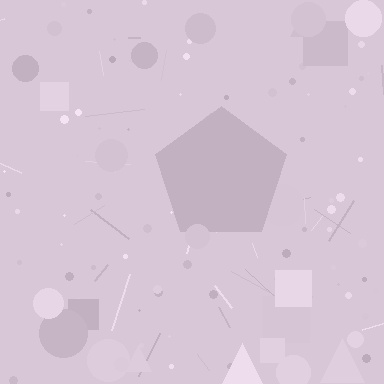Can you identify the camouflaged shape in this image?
The camouflaged shape is a pentagon.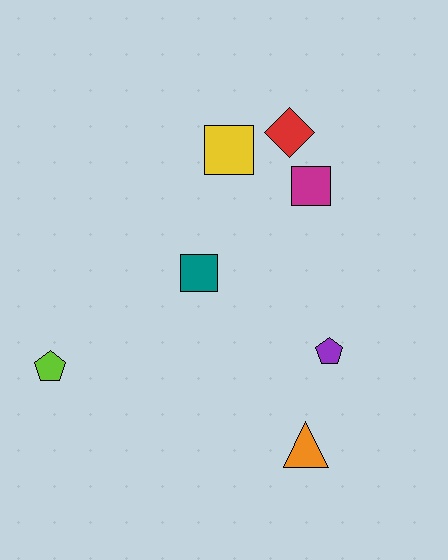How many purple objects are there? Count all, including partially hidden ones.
There is 1 purple object.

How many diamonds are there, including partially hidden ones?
There is 1 diamond.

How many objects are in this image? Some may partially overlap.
There are 7 objects.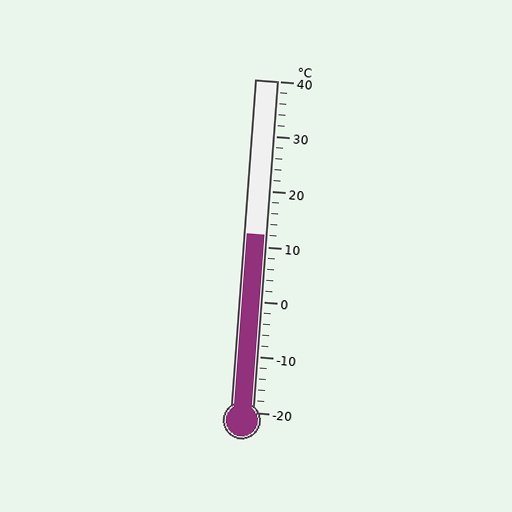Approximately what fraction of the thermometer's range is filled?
The thermometer is filled to approximately 55% of its range.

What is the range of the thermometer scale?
The thermometer scale ranges from -20°C to 40°C.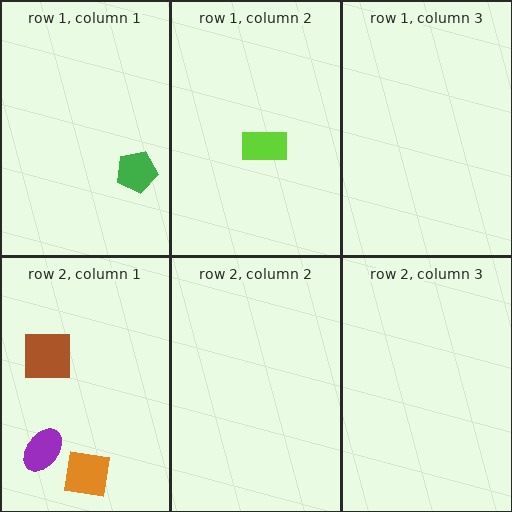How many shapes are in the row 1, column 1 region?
1.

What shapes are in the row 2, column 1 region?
The orange square, the purple ellipse, the brown square.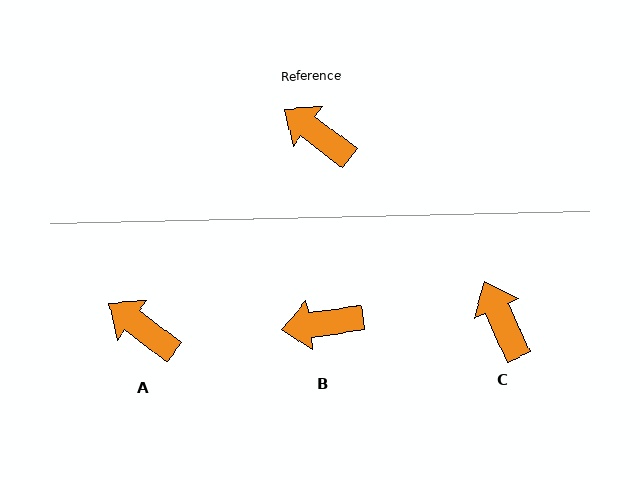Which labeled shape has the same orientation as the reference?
A.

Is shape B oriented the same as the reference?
No, it is off by about 45 degrees.